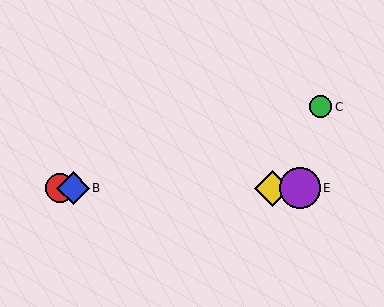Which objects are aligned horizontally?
Objects A, B, D, E are aligned horizontally.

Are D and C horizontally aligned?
No, D is at y≈188 and C is at y≈107.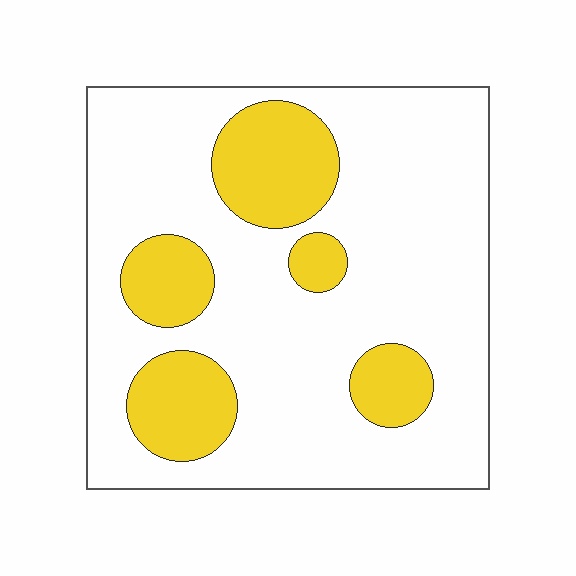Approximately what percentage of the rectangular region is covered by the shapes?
Approximately 25%.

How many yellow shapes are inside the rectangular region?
5.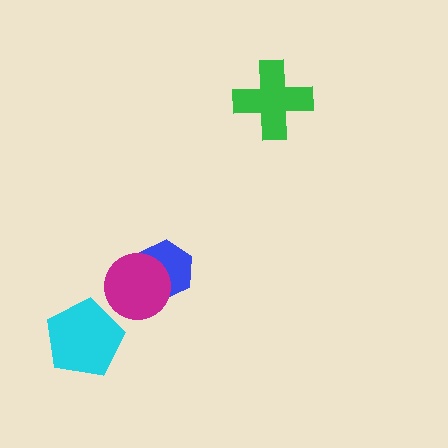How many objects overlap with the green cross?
0 objects overlap with the green cross.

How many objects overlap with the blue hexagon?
1 object overlaps with the blue hexagon.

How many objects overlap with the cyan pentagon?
0 objects overlap with the cyan pentagon.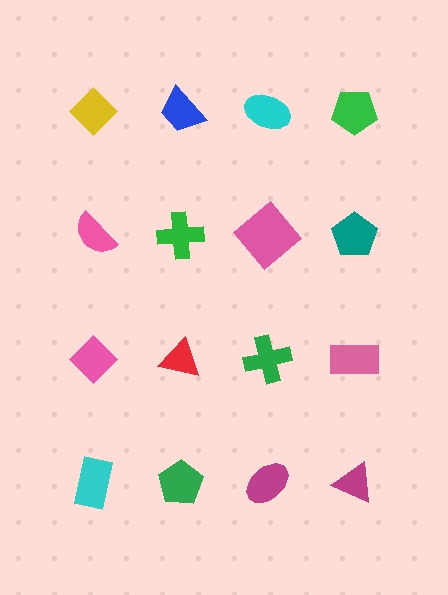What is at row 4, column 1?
A cyan rectangle.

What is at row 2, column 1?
A pink semicircle.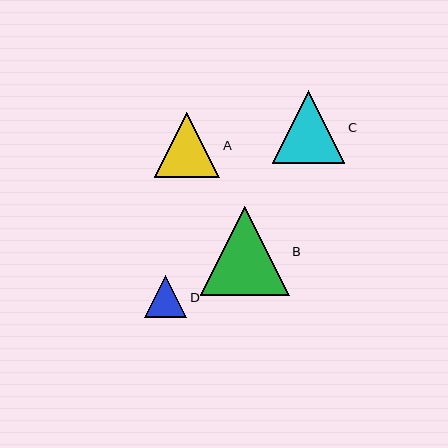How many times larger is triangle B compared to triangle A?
Triangle B is approximately 1.4 times the size of triangle A.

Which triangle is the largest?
Triangle B is the largest with a size of approximately 89 pixels.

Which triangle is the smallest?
Triangle D is the smallest with a size of approximately 42 pixels.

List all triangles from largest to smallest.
From largest to smallest: B, C, A, D.